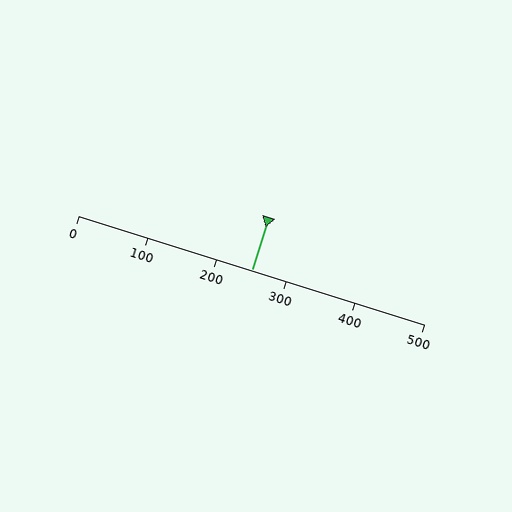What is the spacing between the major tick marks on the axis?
The major ticks are spaced 100 apart.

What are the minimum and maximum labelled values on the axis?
The axis runs from 0 to 500.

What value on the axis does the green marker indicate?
The marker indicates approximately 250.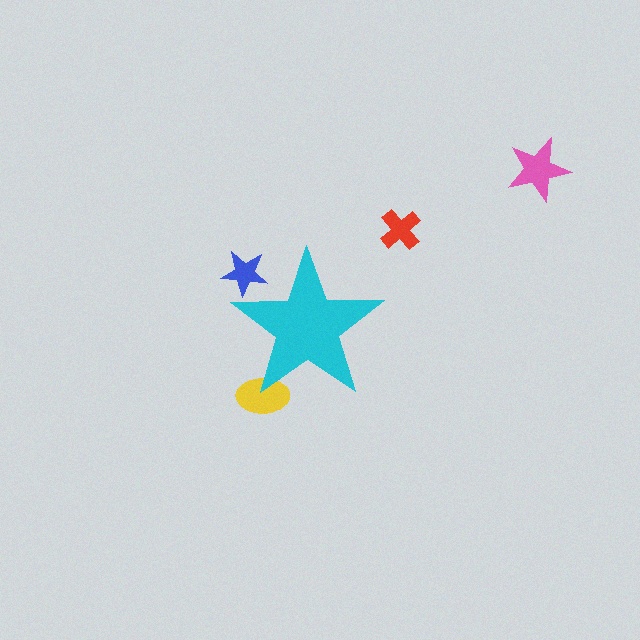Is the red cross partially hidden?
No, the red cross is fully visible.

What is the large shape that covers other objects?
A cyan star.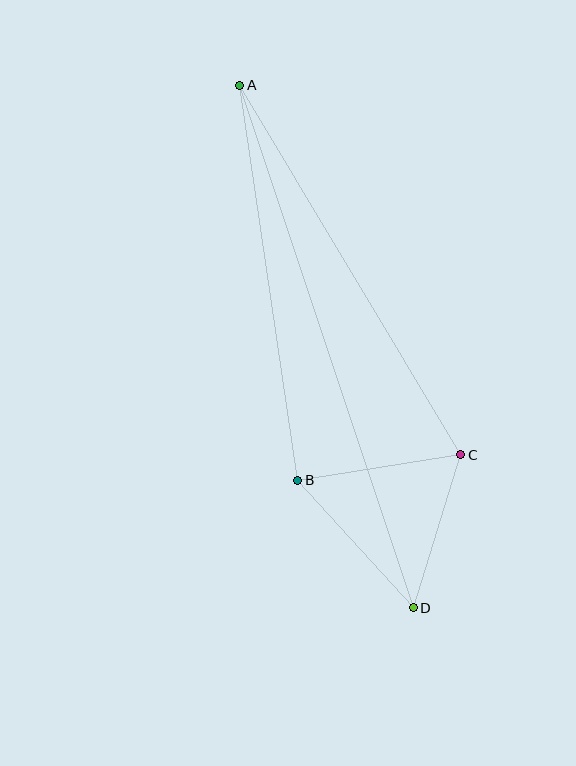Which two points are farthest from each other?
Points A and D are farthest from each other.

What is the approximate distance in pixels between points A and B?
The distance between A and B is approximately 399 pixels.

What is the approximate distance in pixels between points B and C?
The distance between B and C is approximately 165 pixels.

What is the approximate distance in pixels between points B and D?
The distance between B and D is approximately 172 pixels.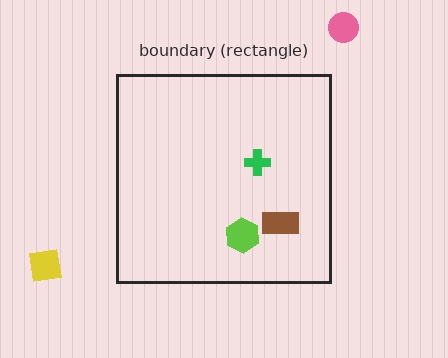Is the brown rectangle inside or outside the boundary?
Inside.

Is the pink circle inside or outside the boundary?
Outside.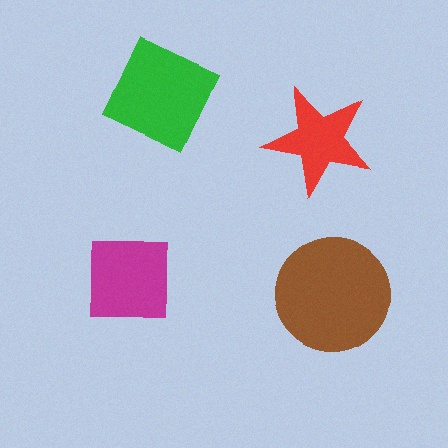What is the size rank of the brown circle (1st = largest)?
1st.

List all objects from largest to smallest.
The brown circle, the green diamond, the magenta square, the red star.